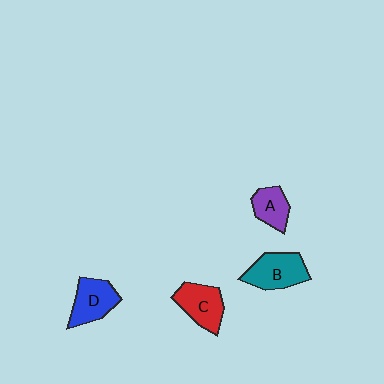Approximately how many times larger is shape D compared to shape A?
Approximately 1.4 times.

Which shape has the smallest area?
Shape A (purple).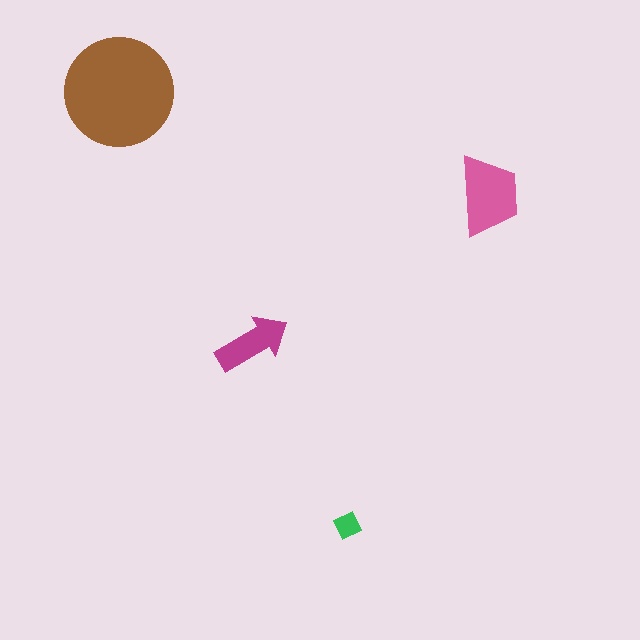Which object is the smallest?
The green diamond.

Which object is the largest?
The brown circle.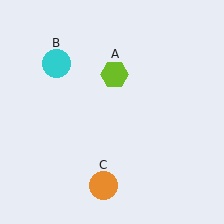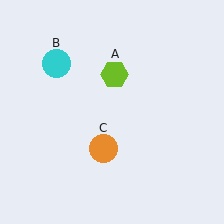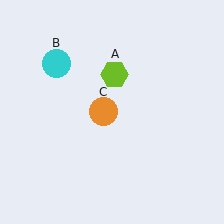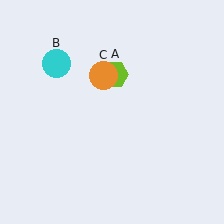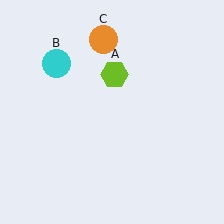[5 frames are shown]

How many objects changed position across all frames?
1 object changed position: orange circle (object C).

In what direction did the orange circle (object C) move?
The orange circle (object C) moved up.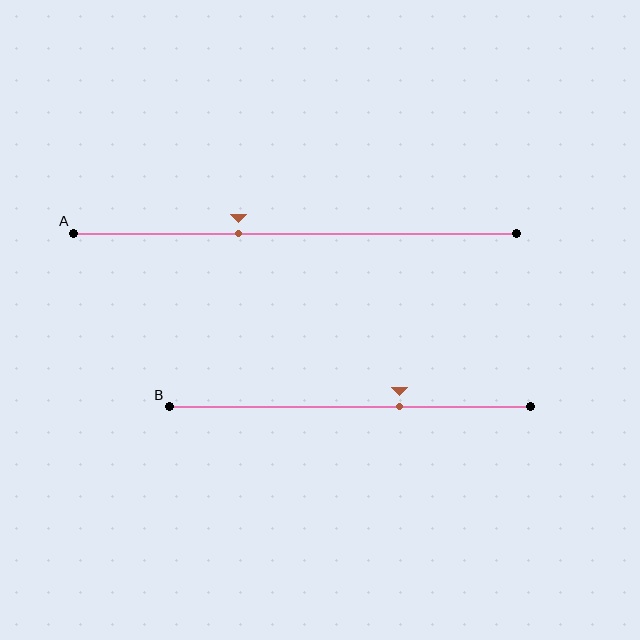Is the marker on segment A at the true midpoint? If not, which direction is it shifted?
No, the marker on segment A is shifted to the left by about 13% of the segment length.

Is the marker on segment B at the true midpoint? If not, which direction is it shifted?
No, the marker on segment B is shifted to the right by about 14% of the segment length.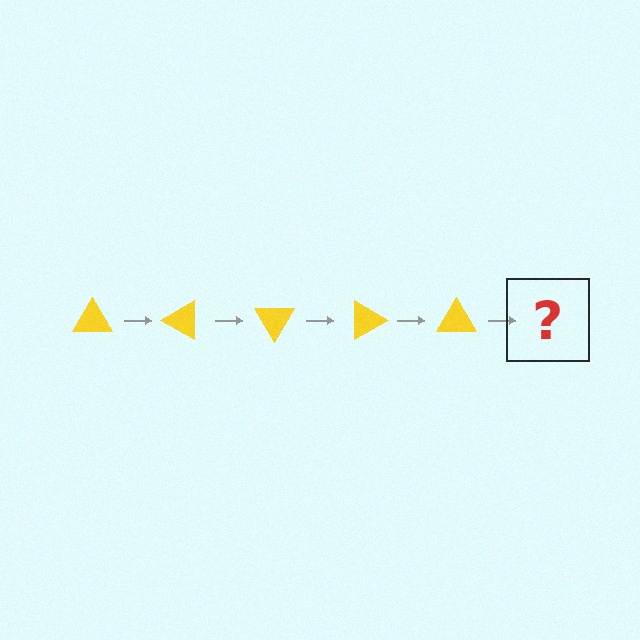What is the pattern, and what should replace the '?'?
The pattern is that the triangle rotates 30 degrees each step. The '?' should be a yellow triangle rotated 150 degrees.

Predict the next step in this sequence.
The next step is a yellow triangle rotated 150 degrees.